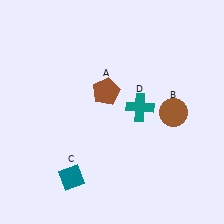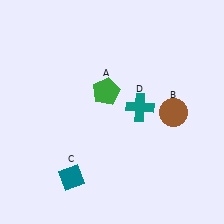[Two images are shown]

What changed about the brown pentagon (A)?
In Image 1, A is brown. In Image 2, it changed to green.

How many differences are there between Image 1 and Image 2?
There is 1 difference between the two images.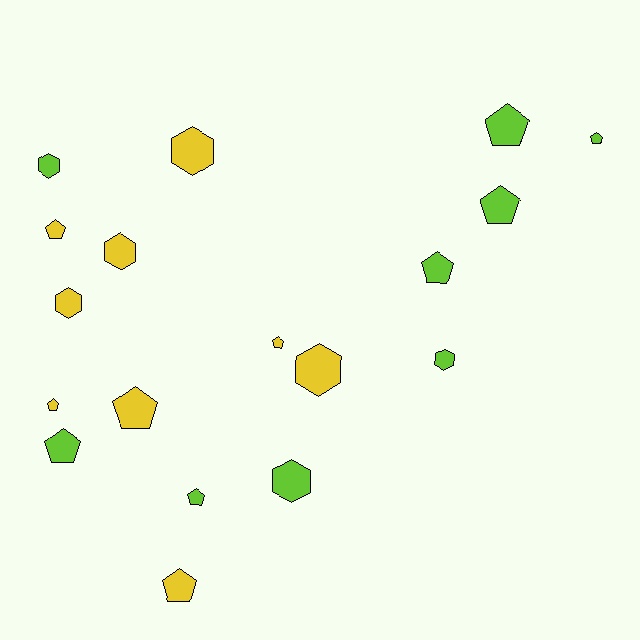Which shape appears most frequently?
Pentagon, with 11 objects.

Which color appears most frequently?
Yellow, with 9 objects.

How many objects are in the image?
There are 18 objects.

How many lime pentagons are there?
There are 6 lime pentagons.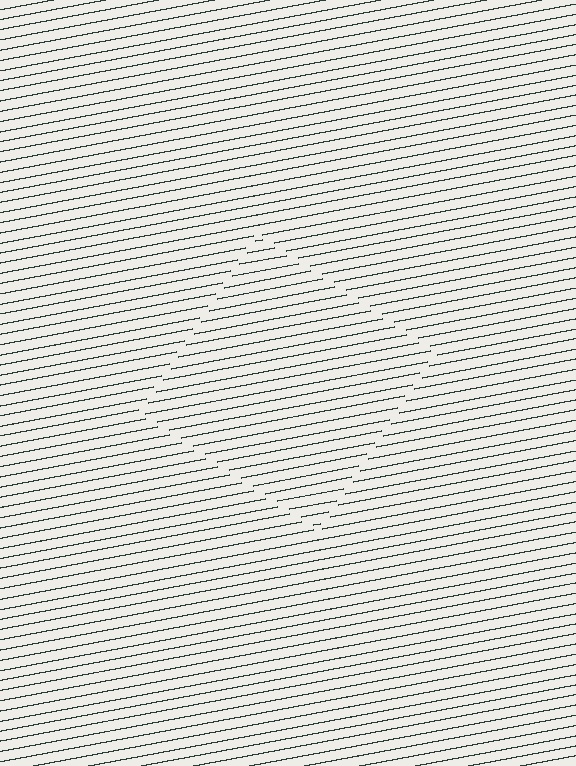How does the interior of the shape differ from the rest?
The interior of the shape contains the same grating, shifted by half a period — the contour is defined by the phase discontinuity where line-ends from the inner and outer gratings abut.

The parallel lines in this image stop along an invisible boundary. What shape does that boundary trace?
An illusory square. The interior of the shape contains the same grating, shifted by half a period — the contour is defined by the phase discontinuity where line-ends from the inner and outer gratings abut.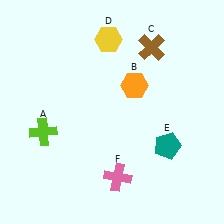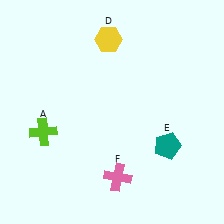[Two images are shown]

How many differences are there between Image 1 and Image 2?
There are 2 differences between the two images.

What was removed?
The orange hexagon (B), the brown cross (C) were removed in Image 2.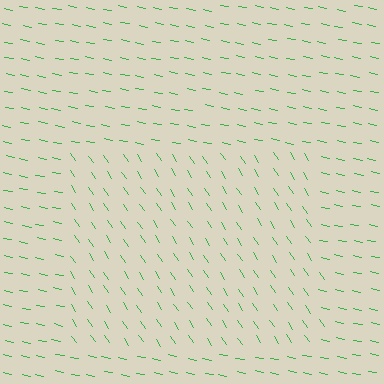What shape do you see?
I see a rectangle.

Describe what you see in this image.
The image is filled with small green line segments. A rectangle region in the image has lines oriented differently from the surrounding lines, creating a visible texture boundary.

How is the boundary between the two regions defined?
The boundary is defined purely by a change in line orientation (approximately 45 degrees difference). All lines are the same color and thickness.